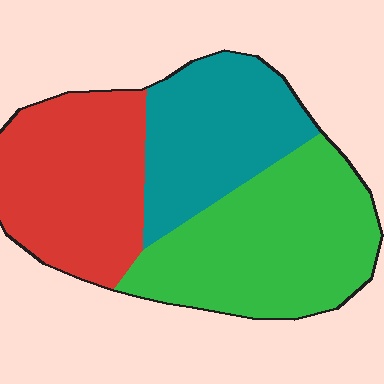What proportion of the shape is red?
Red covers 33% of the shape.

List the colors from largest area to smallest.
From largest to smallest: green, red, teal.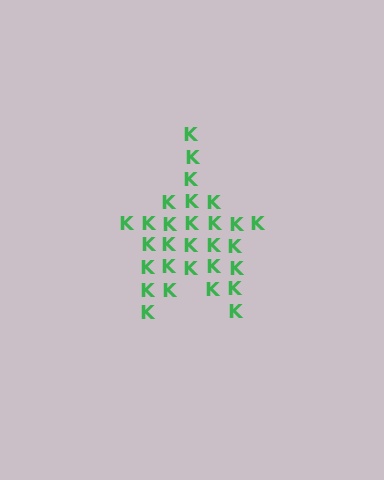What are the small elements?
The small elements are letter K's.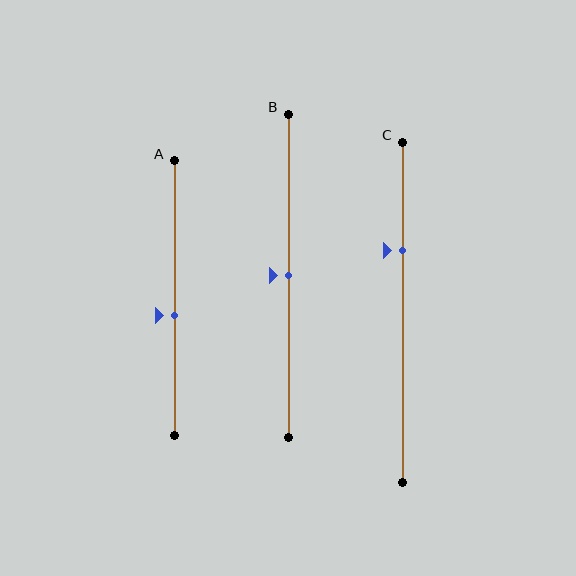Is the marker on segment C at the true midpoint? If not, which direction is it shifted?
No, the marker on segment C is shifted upward by about 18% of the segment length.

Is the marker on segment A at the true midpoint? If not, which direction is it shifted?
No, the marker on segment A is shifted downward by about 6% of the segment length.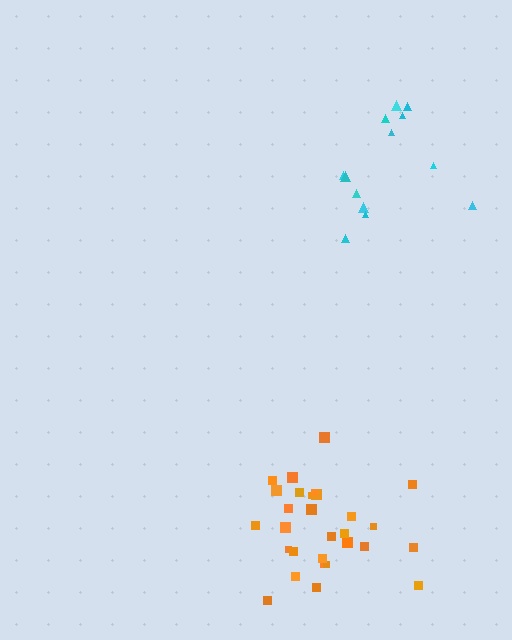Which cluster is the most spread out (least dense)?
Cyan.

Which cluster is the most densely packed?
Orange.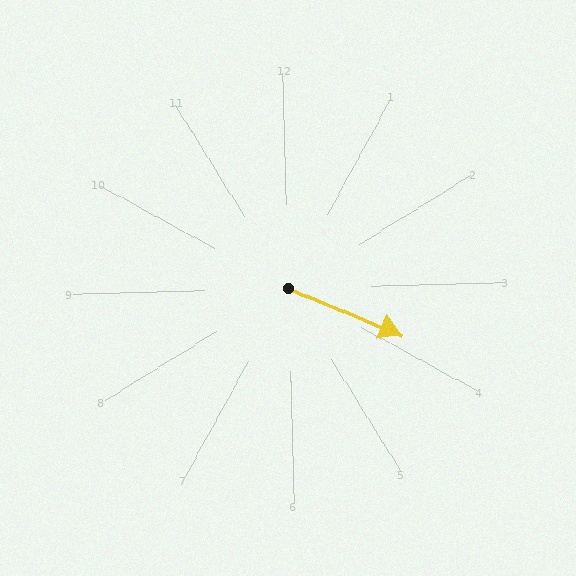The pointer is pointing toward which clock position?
Roughly 4 o'clock.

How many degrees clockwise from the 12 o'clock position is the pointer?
Approximately 114 degrees.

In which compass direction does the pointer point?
Southeast.